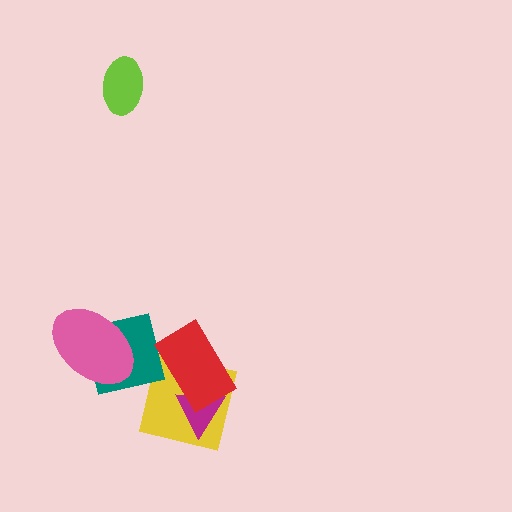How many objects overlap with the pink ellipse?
1 object overlaps with the pink ellipse.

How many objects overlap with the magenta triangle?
2 objects overlap with the magenta triangle.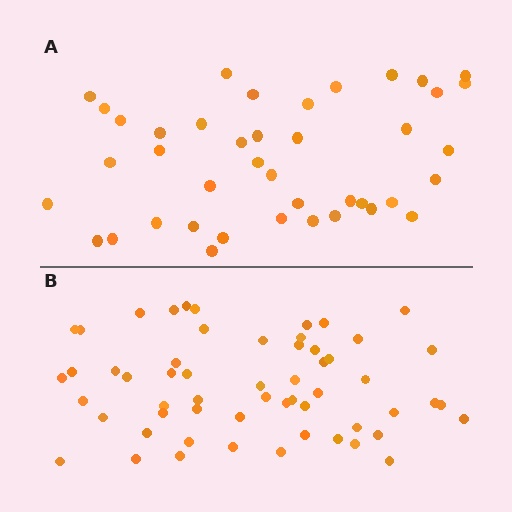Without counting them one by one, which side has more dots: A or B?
Region B (the bottom region) has more dots.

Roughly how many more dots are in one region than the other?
Region B has approximately 15 more dots than region A.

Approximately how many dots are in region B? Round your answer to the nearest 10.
About 60 dots. (The exact count is 57, which rounds to 60.)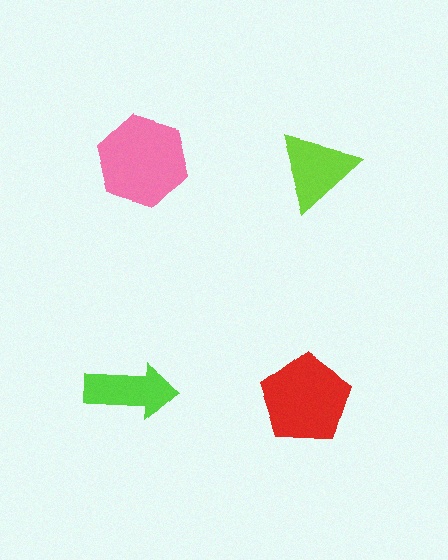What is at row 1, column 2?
A lime triangle.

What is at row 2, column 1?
A lime arrow.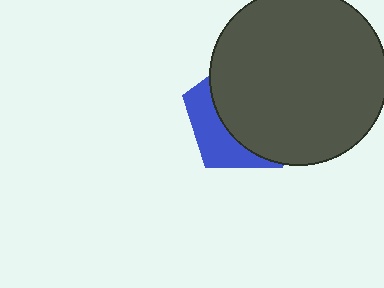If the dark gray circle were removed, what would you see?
You would see the complete blue pentagon.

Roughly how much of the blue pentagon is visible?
A small part of it is visible (roughly 32%).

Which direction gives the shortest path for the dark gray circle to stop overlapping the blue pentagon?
Moving right gives the shortest separation.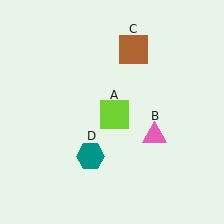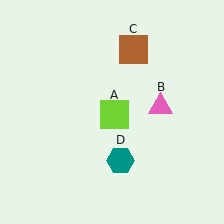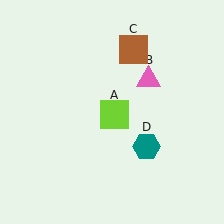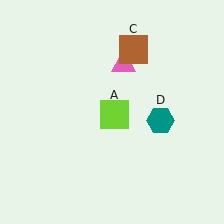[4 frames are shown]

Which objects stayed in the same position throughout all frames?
Lime square (object A) and brown square (object C) remained stationary.